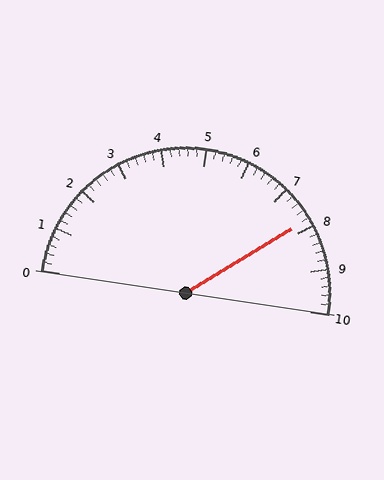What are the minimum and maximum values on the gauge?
The gauge ranges from 0 to 10.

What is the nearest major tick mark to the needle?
The nearest major tick mark is 8.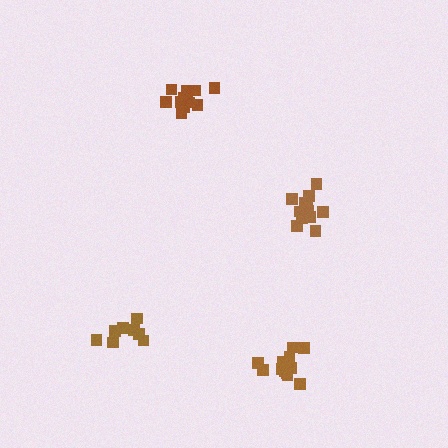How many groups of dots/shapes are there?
There are 4 groups.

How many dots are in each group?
Group 1: 12 dots, Group 2: 8 dots, Group 3: 13 dots, Group 4: 11 dots (44 total).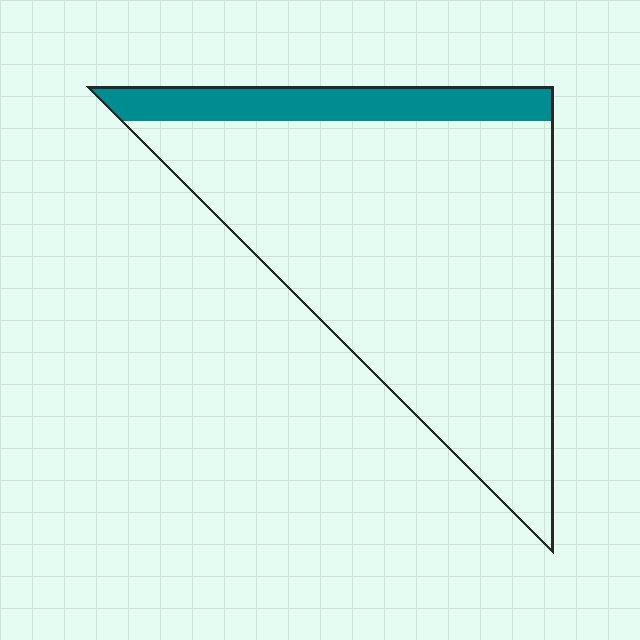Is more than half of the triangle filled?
No.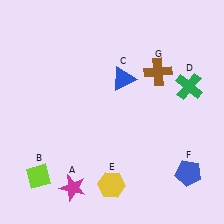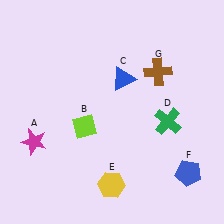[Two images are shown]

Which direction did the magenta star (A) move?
The magenta star (A) moved up.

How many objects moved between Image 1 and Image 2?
3 objects moved between the two images.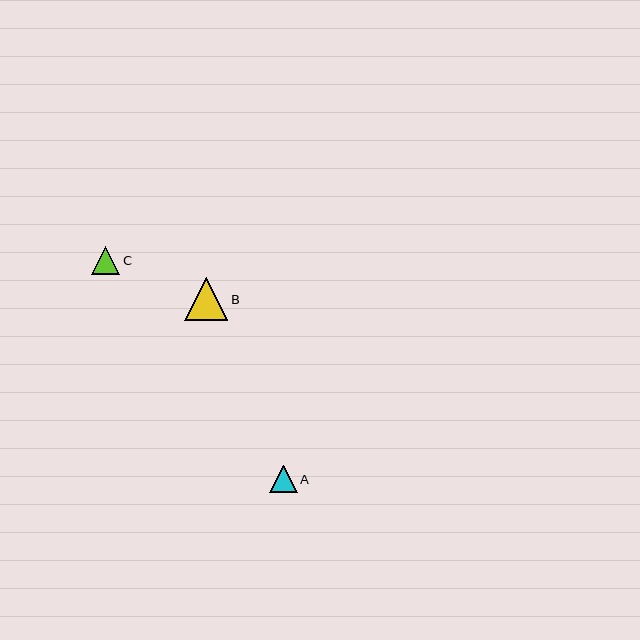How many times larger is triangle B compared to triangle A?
Triangle B is approximately 1.6 times the size of triangle A.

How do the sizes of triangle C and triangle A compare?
Triangle C and triangle A are approximately the same size.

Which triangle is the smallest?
Triangle A is the smallest with a size of approximately 27 pixels.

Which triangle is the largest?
Triangle B is the largest with a size of approximately 44 pixels.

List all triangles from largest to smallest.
From largest to smallest: B, C, A.